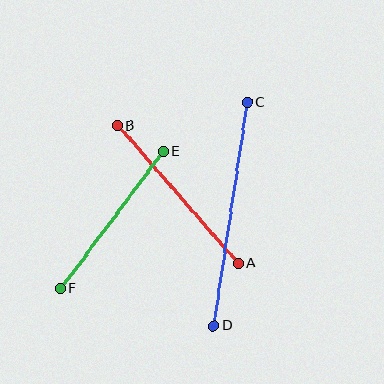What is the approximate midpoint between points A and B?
The midpoint is at approximately (178, 194) pixels.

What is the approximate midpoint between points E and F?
The midpoint is at approximately (112, 220) pixels.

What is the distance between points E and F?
The distance is approximately 171 pixels.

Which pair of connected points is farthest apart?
Points C and D are farthest apart.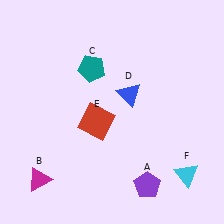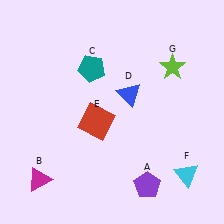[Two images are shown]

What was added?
A lime star (G) was added in Image 2.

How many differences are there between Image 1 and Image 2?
There is 1 difference between the two images.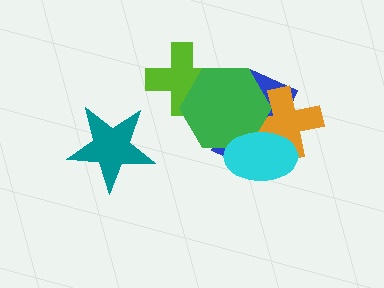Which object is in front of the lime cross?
The green hexagon is in front of the lime cross.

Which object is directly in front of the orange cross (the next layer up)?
The green hexagon is directly in front of the orange cross.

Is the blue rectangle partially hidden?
Yes, it is partially covered by another shape.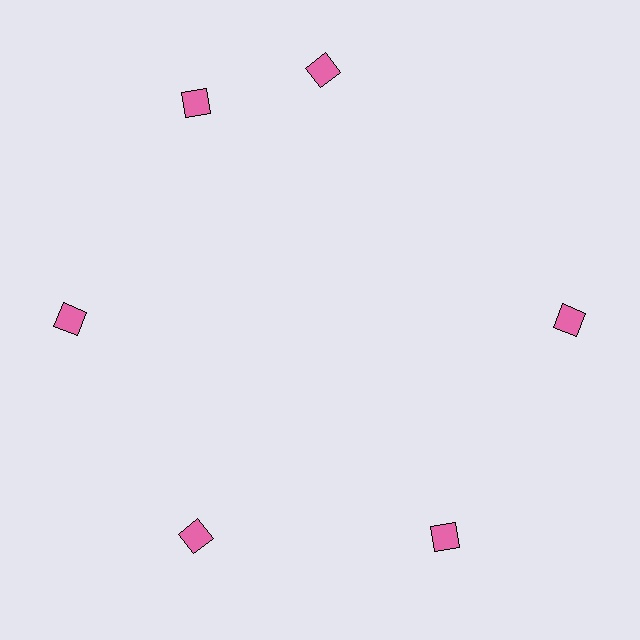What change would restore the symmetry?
The symmetry would be restored by rotating it back into even spacing with its neighbors so that all 6 diamonds sit at equal angles and equal distance from the center.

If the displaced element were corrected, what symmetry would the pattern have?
It would have 6-fold rotational symmetry — the pattern would map onto itself every 60 degrees.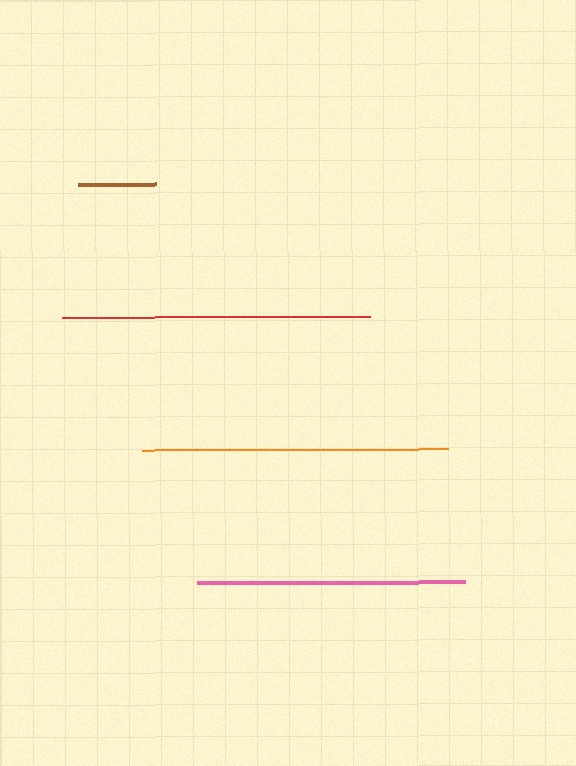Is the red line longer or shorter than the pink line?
The red line is longer than the pink line.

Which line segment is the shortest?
The brown line is the shortest at approximately 78 pixels.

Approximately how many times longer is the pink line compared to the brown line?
The pink line is approximately 3.5 times the length of the brown line.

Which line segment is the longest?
The red line is the longest at approximately 308 pixels.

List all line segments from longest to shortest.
From longest to shortest: red, orange, pink, brown.